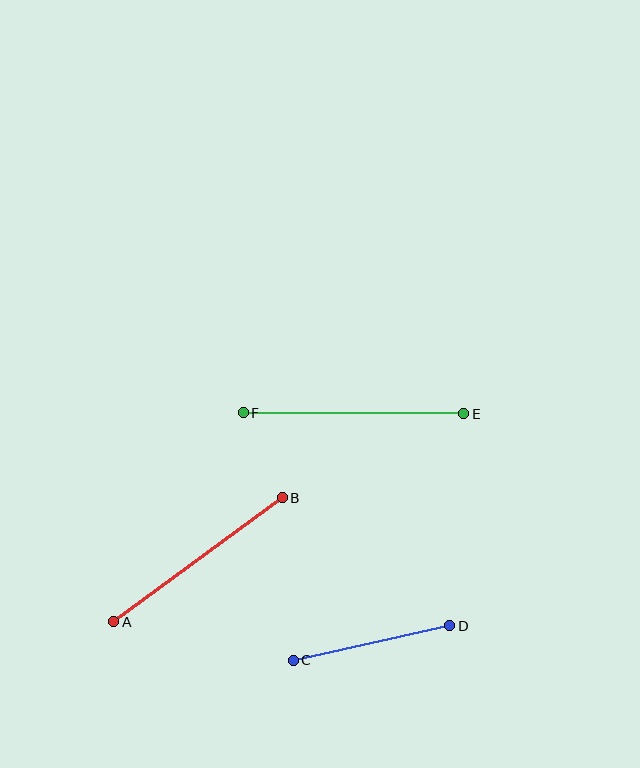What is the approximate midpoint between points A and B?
The midpoint is at approximately (198, 560) pixels.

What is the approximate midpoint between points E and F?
The midpoint is at approximately (353, 413) pixels.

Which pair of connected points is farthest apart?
Points E and F are farthest apart.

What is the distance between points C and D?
The distance is approximately 160 pixels.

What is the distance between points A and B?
The distance is approximately 209 pixels.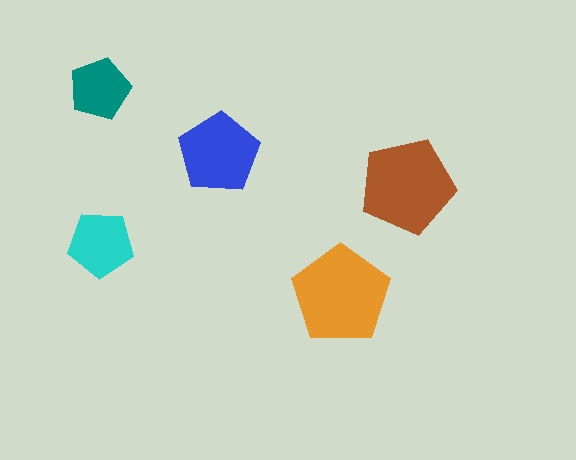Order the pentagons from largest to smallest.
the orange one, the brown one, the blue one, the cyan one, the teal one.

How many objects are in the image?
There are 5 objects in the image.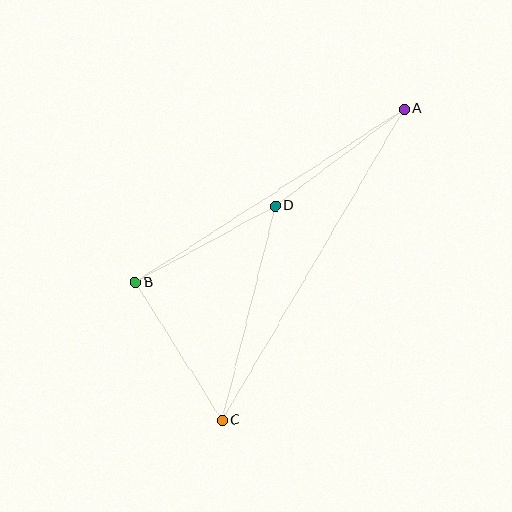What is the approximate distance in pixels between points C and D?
The distance between C and D is approximately 221 pixels.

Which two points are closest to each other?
Points B and D are closest to each other.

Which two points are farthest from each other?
Points A and C are farthest from each other.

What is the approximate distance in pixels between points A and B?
The distance between A and B is approximately 320 pixels.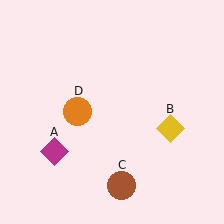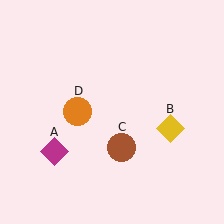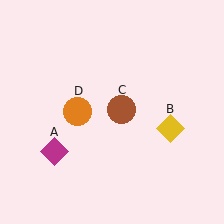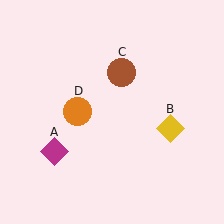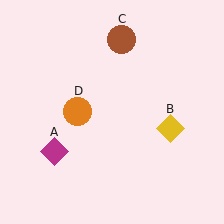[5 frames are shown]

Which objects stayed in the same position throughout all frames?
Magenta diamond (object A) and yellow diamond (object B) and orange circle (object D) remained stationary.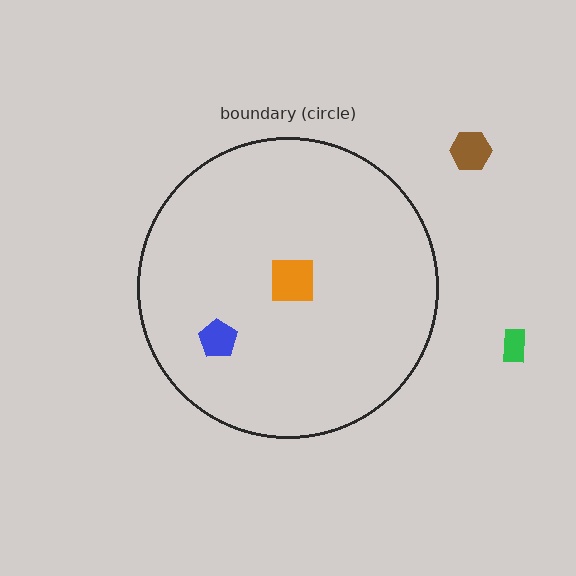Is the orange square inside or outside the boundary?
Inside.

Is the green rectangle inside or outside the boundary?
Outside.